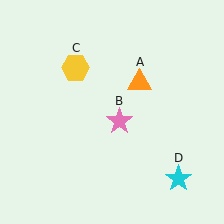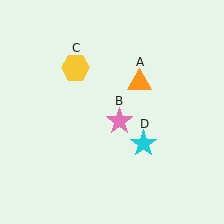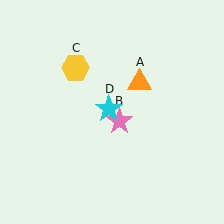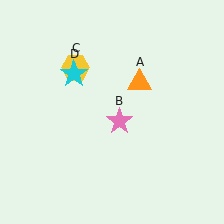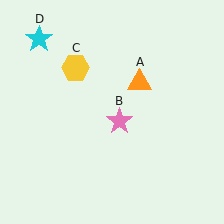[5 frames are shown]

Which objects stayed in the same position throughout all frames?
Orange triangle (object A) and pink star (object B) and yellow hexagon (object C) remained stationary.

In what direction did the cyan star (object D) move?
The cyan star (object D) moved up and to the left.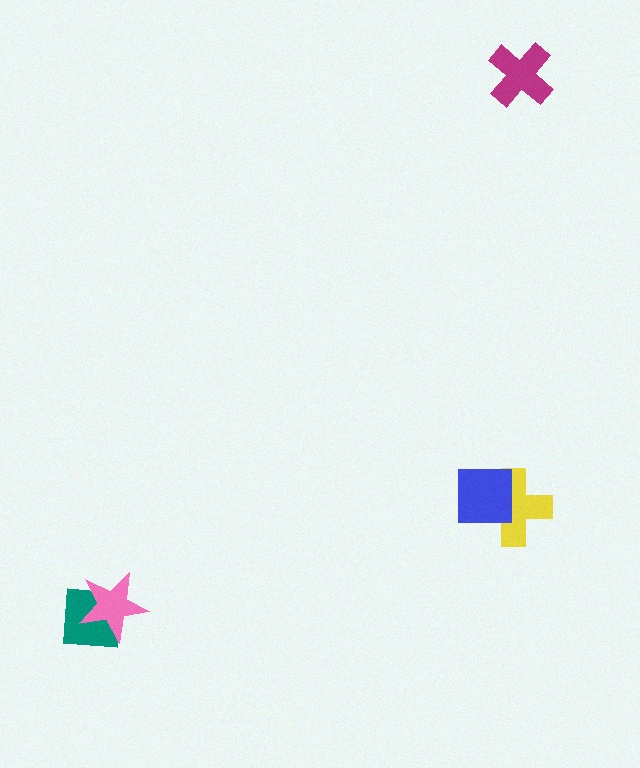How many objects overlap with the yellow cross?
1 object overlaps with the yellow cross.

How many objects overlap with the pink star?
1 object overlaps with the pink star.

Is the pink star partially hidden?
No, no other shape covers it.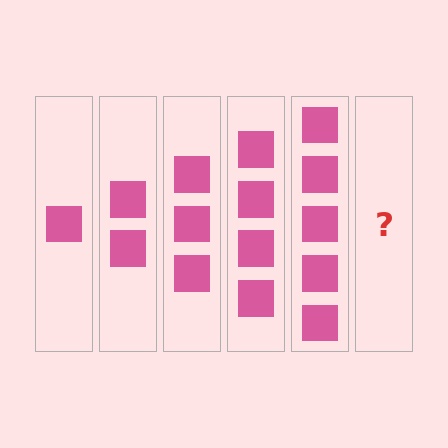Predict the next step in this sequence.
The next step is 6 squares.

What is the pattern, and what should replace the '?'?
The pattern is that each step adds one more square. The '?' should be 6 squares.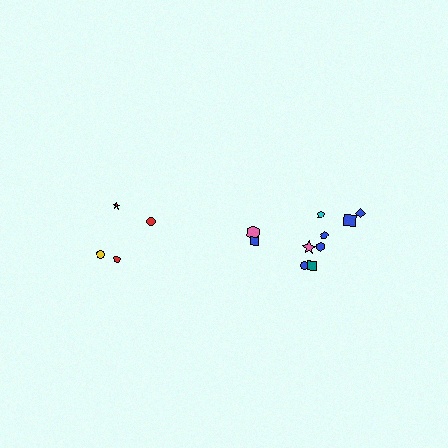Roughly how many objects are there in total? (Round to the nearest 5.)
Roughly 15 objects in total.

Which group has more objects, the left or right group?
The right group.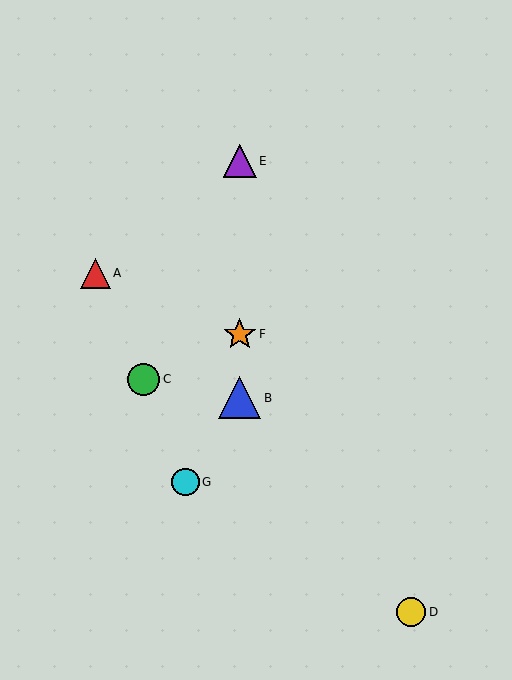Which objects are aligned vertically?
Objects B, E, F are aligned vertically.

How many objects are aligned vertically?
3 objects (B, E, F) are aligned vertically.